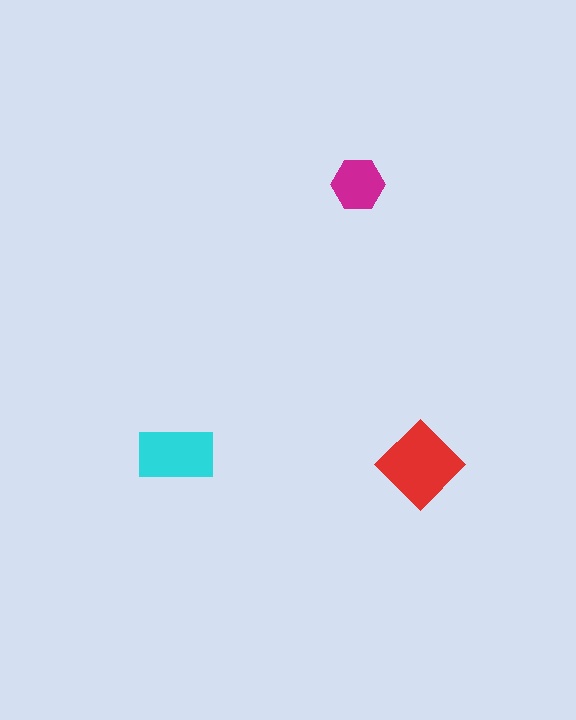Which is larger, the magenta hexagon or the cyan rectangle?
The cyan rectangle.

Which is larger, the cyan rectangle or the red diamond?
The red diamond.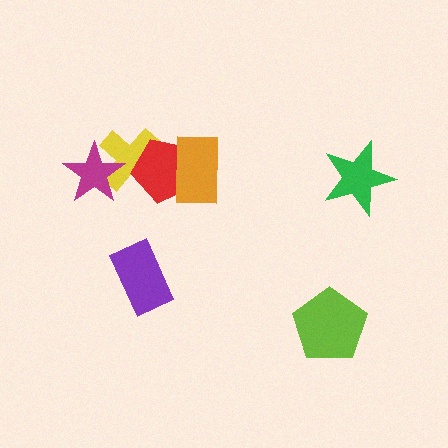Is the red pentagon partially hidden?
Yes, it is partially covered by another shape.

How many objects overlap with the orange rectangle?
1 object overlaps with the orange rectangle.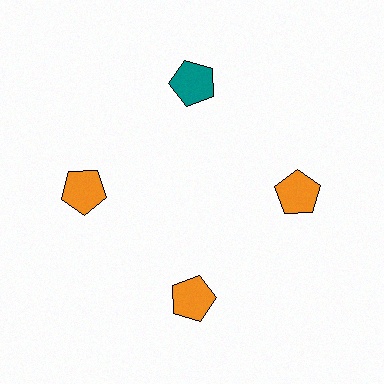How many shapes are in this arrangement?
There are 4 shapes arranged in a ring pattern.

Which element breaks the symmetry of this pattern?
The teal pentagon at roughly the 12 o'clock position breaks the symmetry. All other shapes are orange pentagons.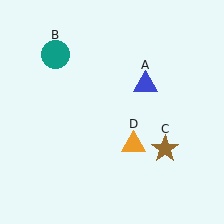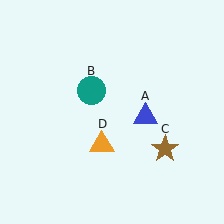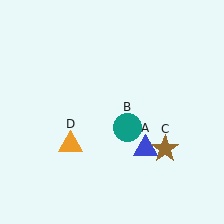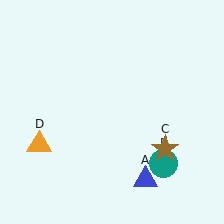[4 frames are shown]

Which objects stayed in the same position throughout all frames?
Brown star (object C) remained stationary.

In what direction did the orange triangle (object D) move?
The orange triangle (object D) moved left.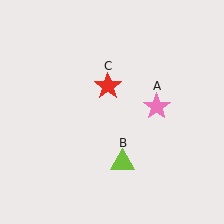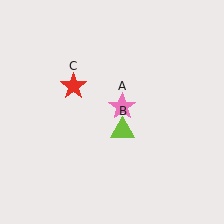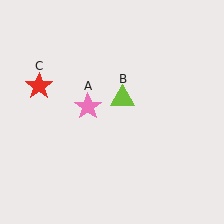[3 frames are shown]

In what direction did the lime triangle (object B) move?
The lime triangle (object B) moved up.